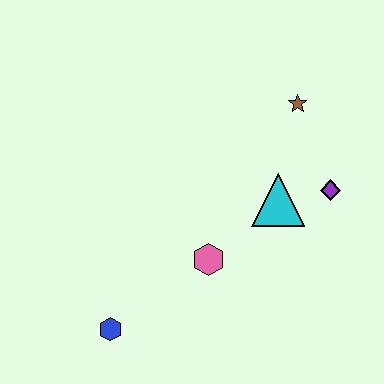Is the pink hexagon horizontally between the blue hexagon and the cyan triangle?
Yes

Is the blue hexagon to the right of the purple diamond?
No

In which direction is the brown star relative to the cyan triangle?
The brown star is above the cyan triangle.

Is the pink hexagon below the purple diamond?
Yes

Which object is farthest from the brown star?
The blue hexagon is farthest from the brown star.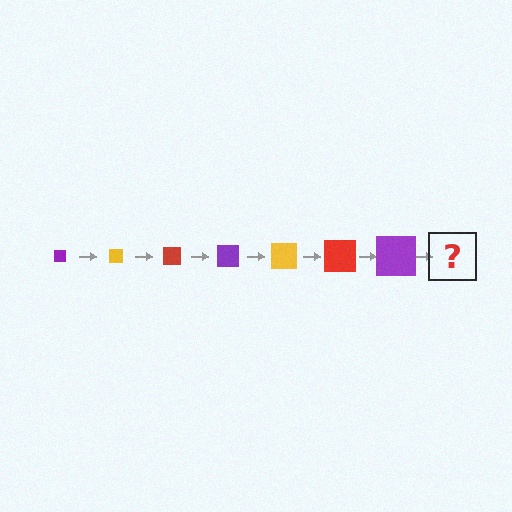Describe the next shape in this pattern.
It should be a yellow square, larger than the previous one.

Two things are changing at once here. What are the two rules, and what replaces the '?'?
The two rules are that the square grows larger each step and the color cycles through purple, yellow, and red. The '?' should be a yellow square, larger than the previous one.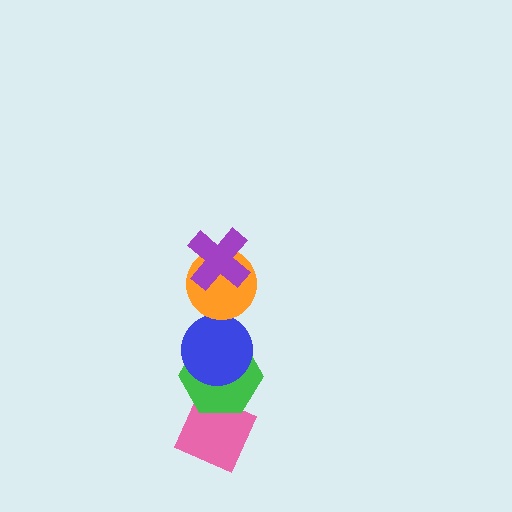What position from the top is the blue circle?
The blue circle is 3rd from the top.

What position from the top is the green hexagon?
The green hexagon is 4th from the top.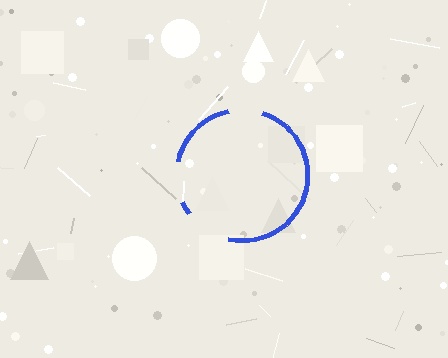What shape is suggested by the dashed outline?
The dashed outline suggests a circle.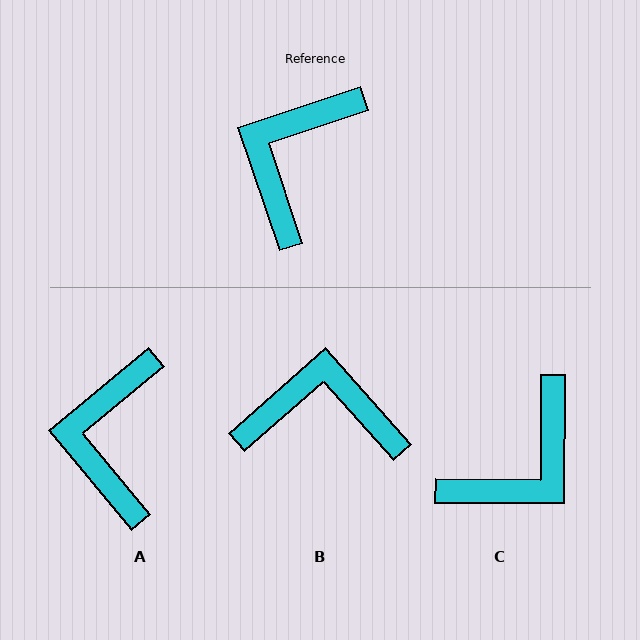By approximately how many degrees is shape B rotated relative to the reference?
Approximately 67 degrees clockwise.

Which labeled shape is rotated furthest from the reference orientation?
C, about 161 degrees away.